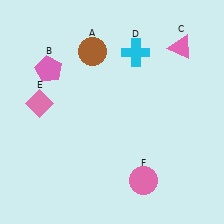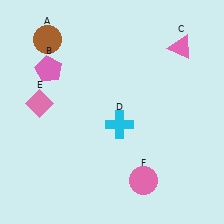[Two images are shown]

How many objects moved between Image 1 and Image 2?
2 objects moved between the two images.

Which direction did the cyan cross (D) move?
The cyan cross (D) moved down.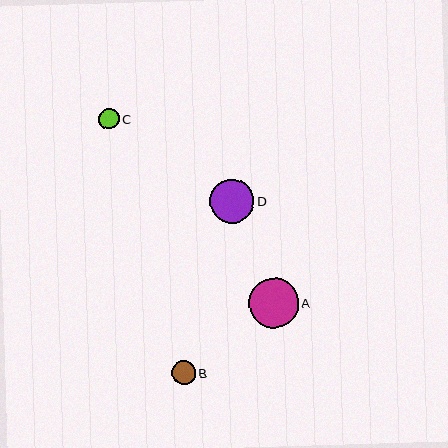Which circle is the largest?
Circle A is the largest with a size of approximately 50 pixels.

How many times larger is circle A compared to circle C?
Circle A is approximately 2.5 times the size of circle C.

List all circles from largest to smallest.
From largest to smallest: A, D, B, C.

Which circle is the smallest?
Circle C is the smallest with a size of approximately 20 pixels.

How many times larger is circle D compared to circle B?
Circle D is approximately 1.8 times the size of circle B.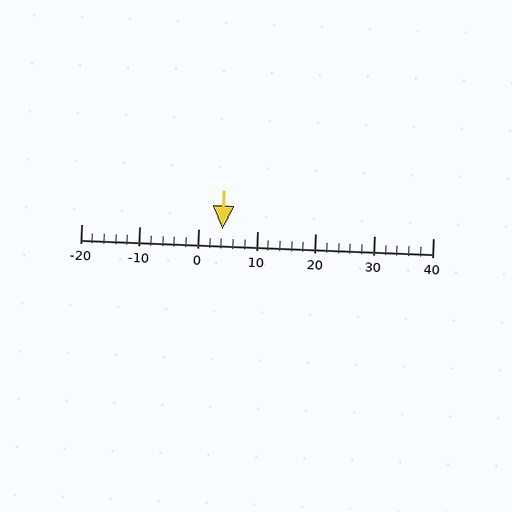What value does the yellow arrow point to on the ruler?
The yellow arrow points to approximately 4.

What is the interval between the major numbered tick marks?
The major tick marks are spaced 10 units apart.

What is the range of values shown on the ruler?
The ruler shows values from -20 to 40.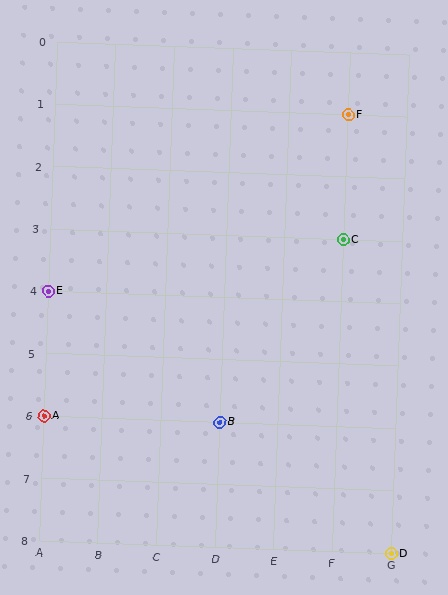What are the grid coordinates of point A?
Point A is at grid coordinates (A, 6).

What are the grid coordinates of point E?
Point E is at grid coordinates (A, 4).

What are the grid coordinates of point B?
Point B is at grid coordinates (D, 6).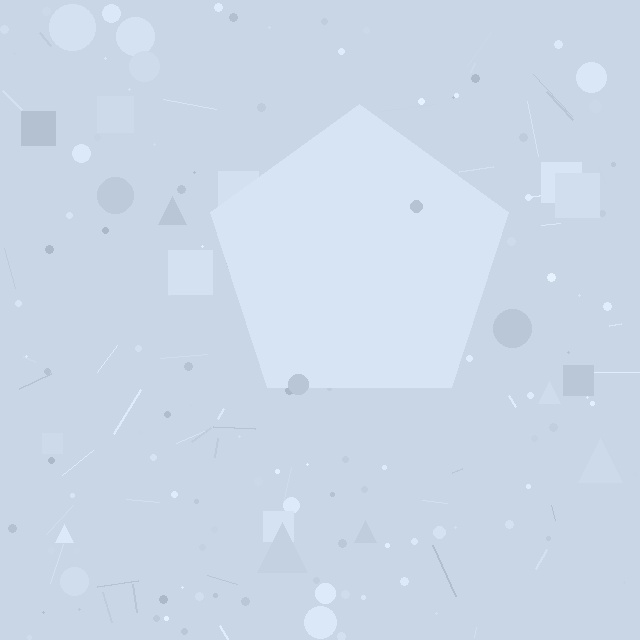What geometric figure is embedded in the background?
A pentagon is embedded in the background.